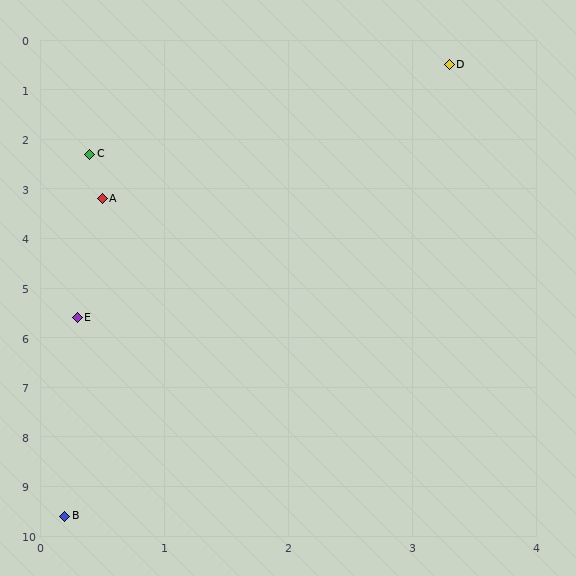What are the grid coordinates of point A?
Point A is at approximately (0.5, 3.2).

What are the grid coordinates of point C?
Point C is at approximately (0.4, 2.3).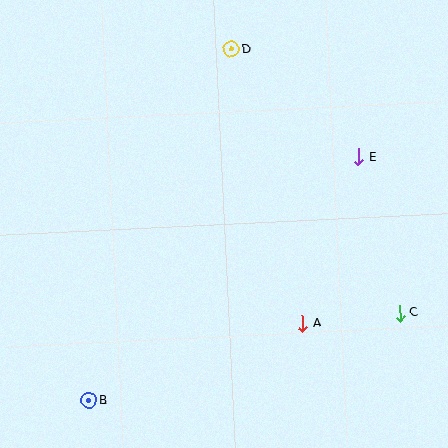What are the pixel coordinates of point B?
Point B is at (89, 401).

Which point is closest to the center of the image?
Point A at (303, 324) is closest to the center.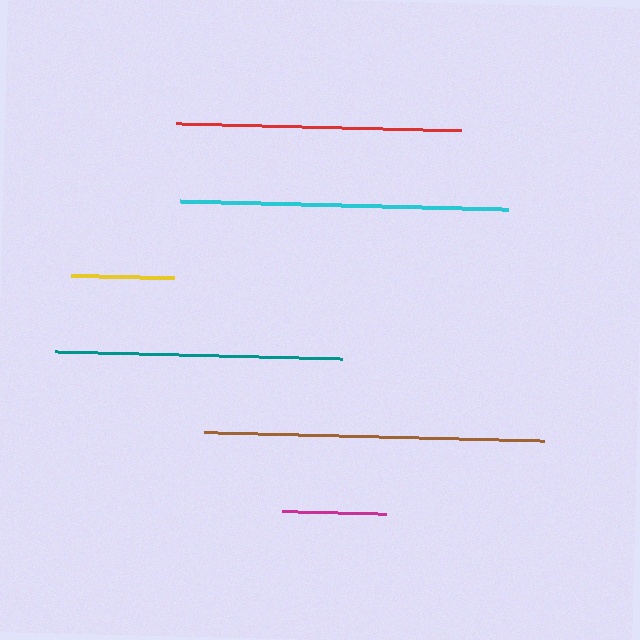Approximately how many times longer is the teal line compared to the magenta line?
The teal line is approximately 2.7 times the length of the magenta line.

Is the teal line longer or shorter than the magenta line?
The teal line is longer than the magenta line.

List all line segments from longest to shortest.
From longest to shortest: brown, cyan, teal, red, magenta, yellow.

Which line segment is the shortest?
The yellow line is the shortest at approximately 103 pixels.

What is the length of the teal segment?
The teal segment is approximately 287 pixels long.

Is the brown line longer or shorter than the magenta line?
The brown line is longer than the magenta line.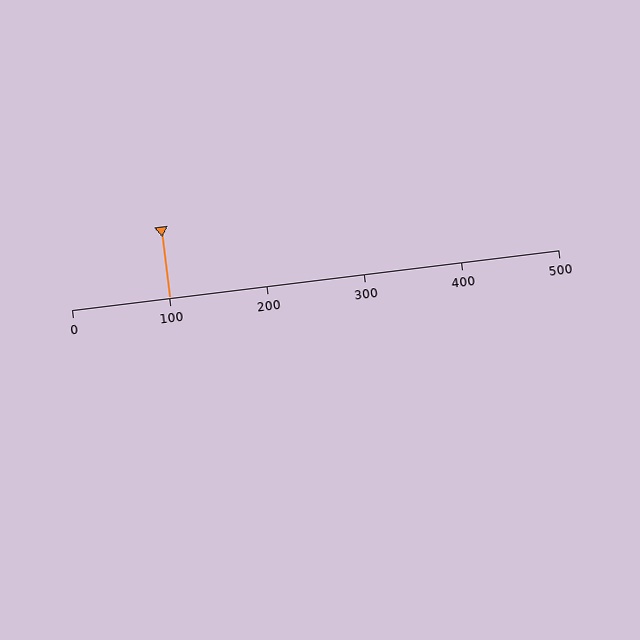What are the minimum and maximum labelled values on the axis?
The axis runs from 0 to 500.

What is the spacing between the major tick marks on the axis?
The major ticks are spaced 100 apart.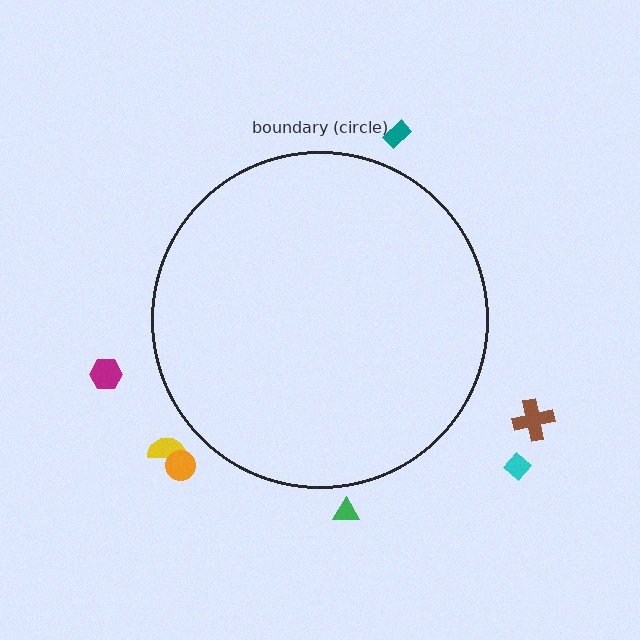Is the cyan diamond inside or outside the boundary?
Outside.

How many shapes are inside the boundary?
0 inside, 7 outside.